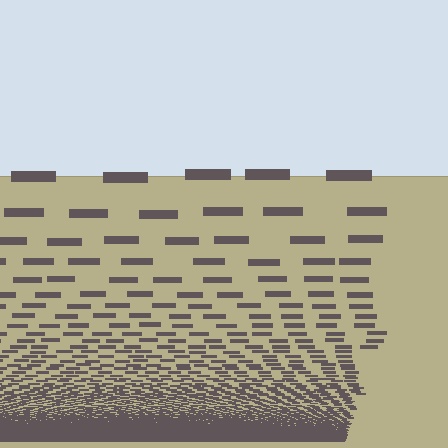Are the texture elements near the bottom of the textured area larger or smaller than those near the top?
Smaller. The gradient is inverted — elements near the bottom are smaller and denser.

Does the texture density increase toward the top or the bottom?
Density increases toward the bottom.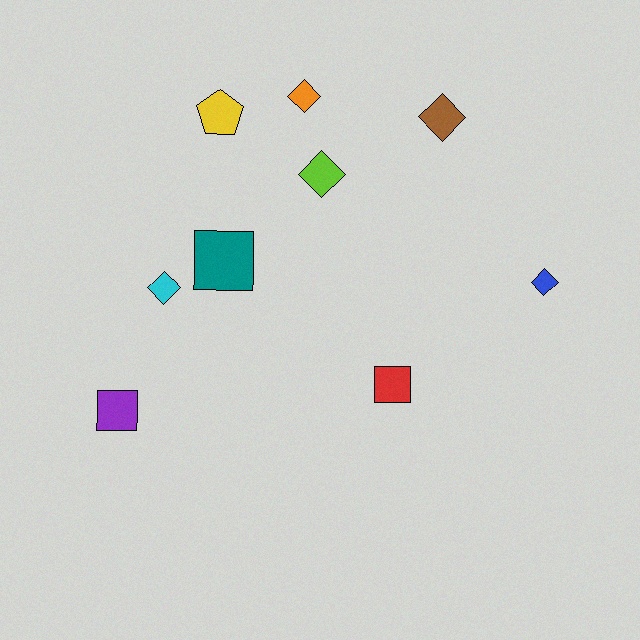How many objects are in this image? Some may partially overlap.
There are 9 objects.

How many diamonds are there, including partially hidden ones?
There are 5 diamonds.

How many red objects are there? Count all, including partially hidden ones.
There is 1 red object.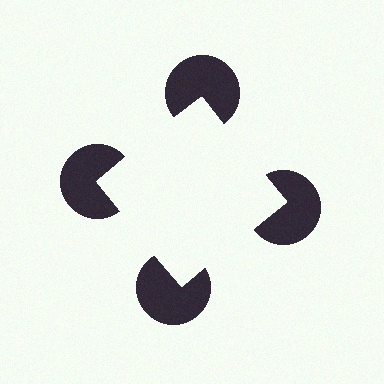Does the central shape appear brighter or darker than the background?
It typically appears slightly brighter than the background, even though no actual brightness change is drawn.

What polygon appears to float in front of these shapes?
An illusory square — its edges are inferred from the aligned wedge cuts in the pac-man discs, not physically drawn.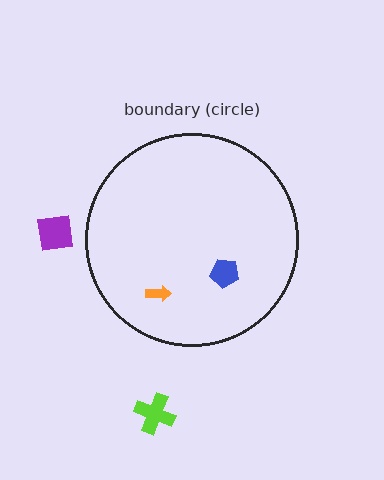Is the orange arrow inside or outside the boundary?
Inside.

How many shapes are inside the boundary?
2 inside, 2 outside.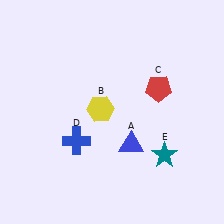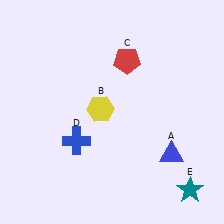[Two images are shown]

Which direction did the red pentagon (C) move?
The red pentagon (C) moved left.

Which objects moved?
The objects that moved are: the blue triangle (A), the red pentagon (C), the teal star (E).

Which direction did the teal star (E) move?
The teal star (E) moved down.